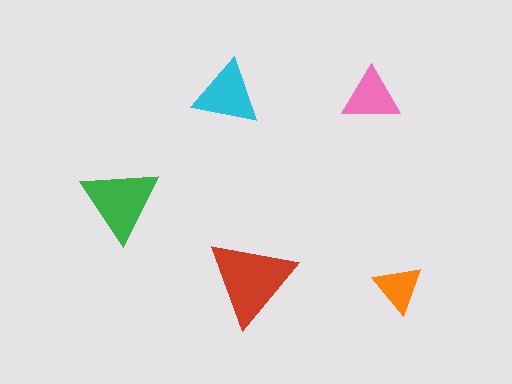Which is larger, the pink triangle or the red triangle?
The red one.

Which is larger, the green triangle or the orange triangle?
The green one.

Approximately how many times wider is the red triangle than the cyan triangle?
About 1.5 times wider.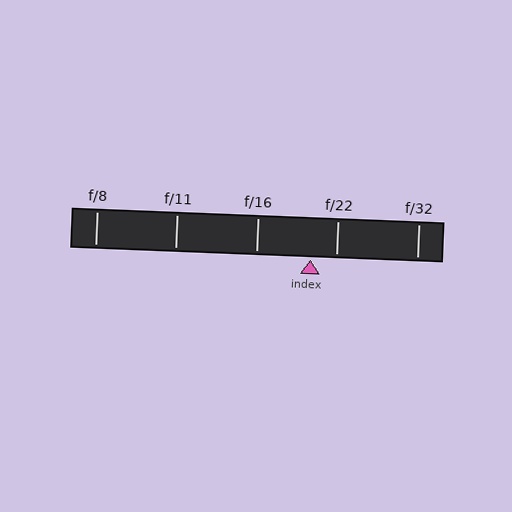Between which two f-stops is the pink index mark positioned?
The index mark is between f/16 and f/22.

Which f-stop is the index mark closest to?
The index mark is closest to f/22.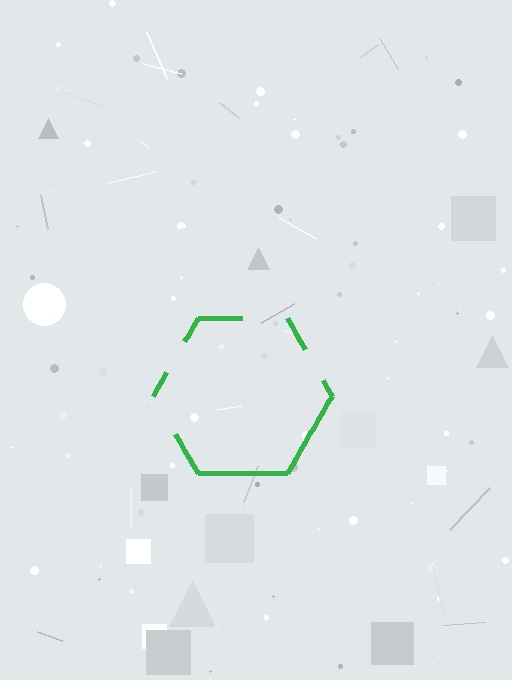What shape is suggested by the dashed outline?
The dashed outline suggests a hexagon.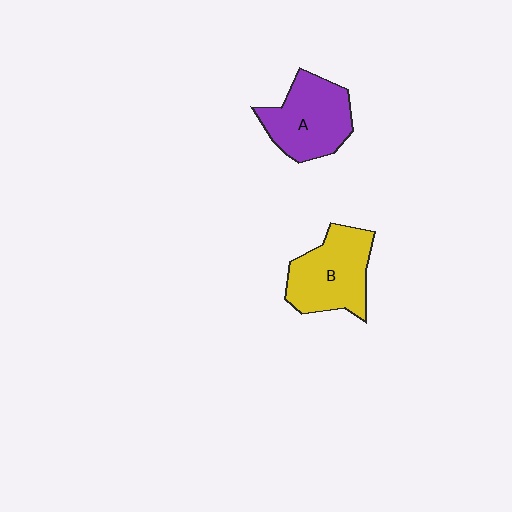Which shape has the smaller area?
Shape A (purple).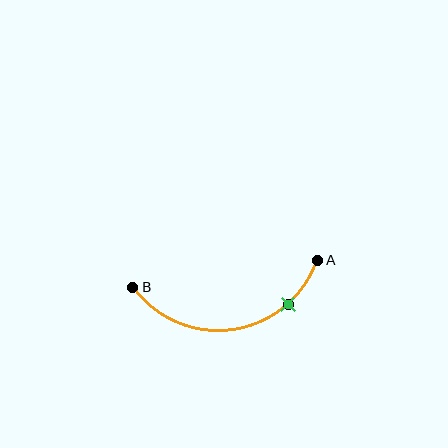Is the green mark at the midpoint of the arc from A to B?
No. The green mark lies on the arc but is closer to endpoint A. The arc midpoint would be at the point on the curve equidistant along the arc from both A and B.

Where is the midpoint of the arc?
The arc midpoint is the point on the curve farthest from the straight line joining A and B. It sits below that line.